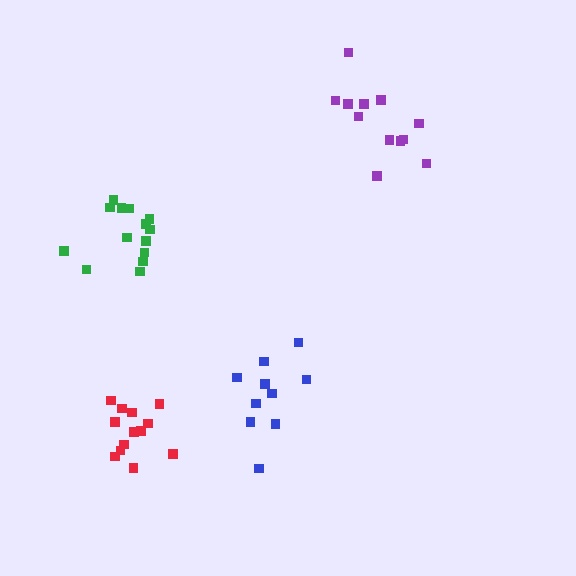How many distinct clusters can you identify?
There are 4 distinct clusters.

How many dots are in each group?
Group 1: 12 dots, Group 2: 10 dots, Group 3: 13 dots, Group 4: 14 dots (49 total).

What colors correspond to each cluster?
The clusters are colored: purple, blue, red, green.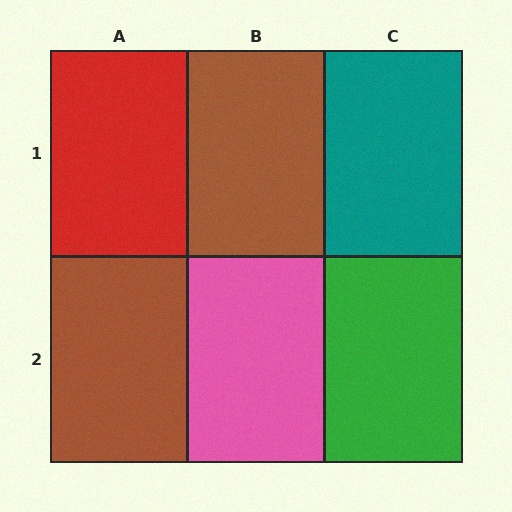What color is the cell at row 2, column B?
Pink.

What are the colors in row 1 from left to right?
Red, brown, teal.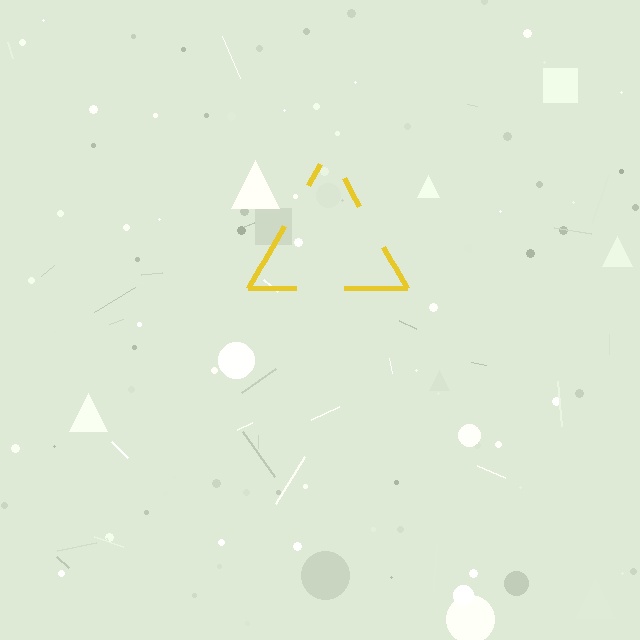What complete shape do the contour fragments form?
The contour fragments form a triangle.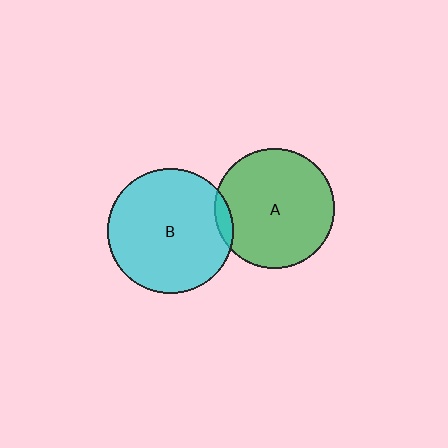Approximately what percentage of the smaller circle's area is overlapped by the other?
Approximately 5%.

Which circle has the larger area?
Circle B (cyan).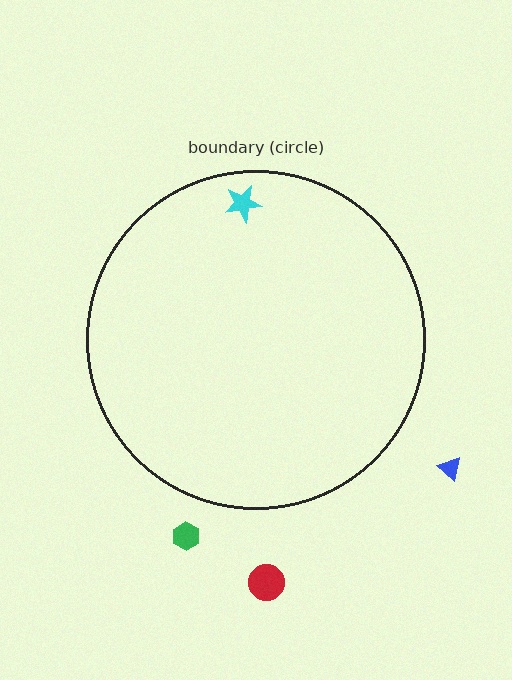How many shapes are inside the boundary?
1 inside, 3 outside.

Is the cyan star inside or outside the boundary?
Inside.